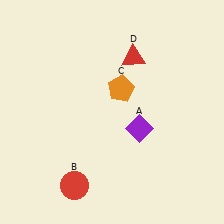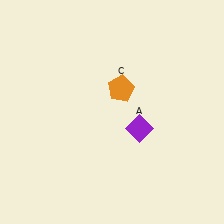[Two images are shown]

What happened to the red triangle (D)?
The red triangle (D) was removed in Image 2. It was in the top-right area of Image 1.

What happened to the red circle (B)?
The red circle (B) was removed in Image 2. It was in the bottom-left area of Image 1.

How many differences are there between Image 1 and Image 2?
There are 2 differences between the two images.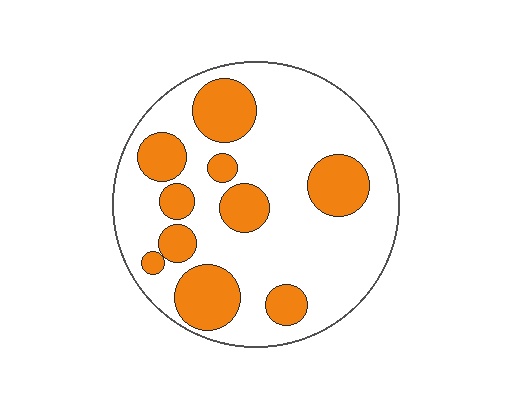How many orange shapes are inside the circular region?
10.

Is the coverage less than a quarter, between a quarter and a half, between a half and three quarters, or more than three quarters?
Between a quarter and a half.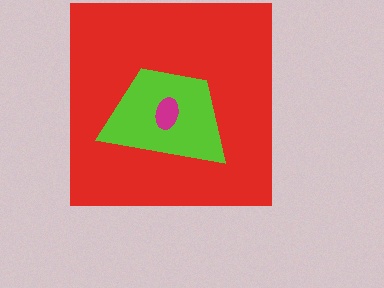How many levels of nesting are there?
3.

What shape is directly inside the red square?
The lime trapezoid.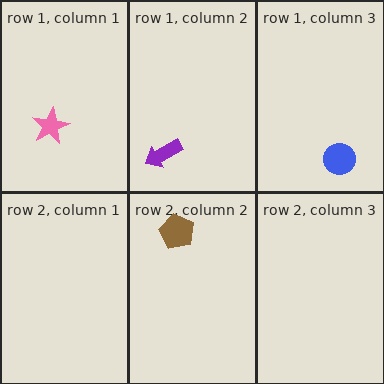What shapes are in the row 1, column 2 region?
The purple arrow.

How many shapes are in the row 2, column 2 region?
1.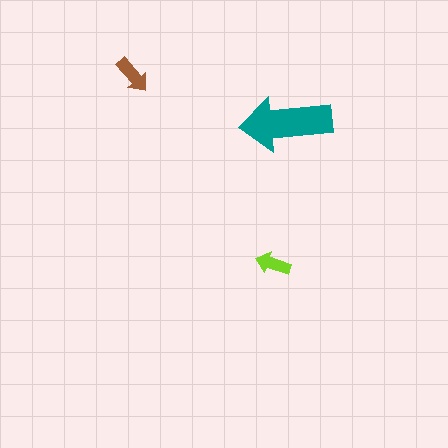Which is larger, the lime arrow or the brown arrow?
The brown one.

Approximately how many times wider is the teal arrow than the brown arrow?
About 2.5 times wider.